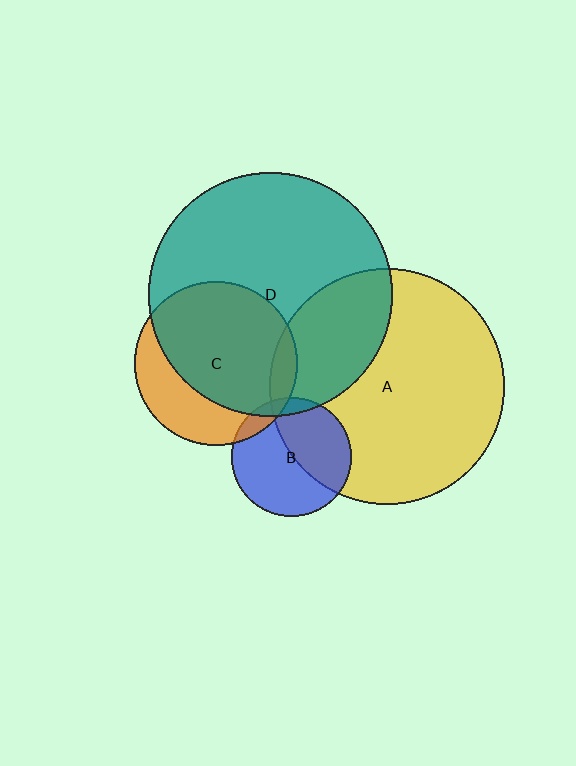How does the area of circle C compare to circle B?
Approximately 1.9 times.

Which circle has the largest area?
Circle D (teal).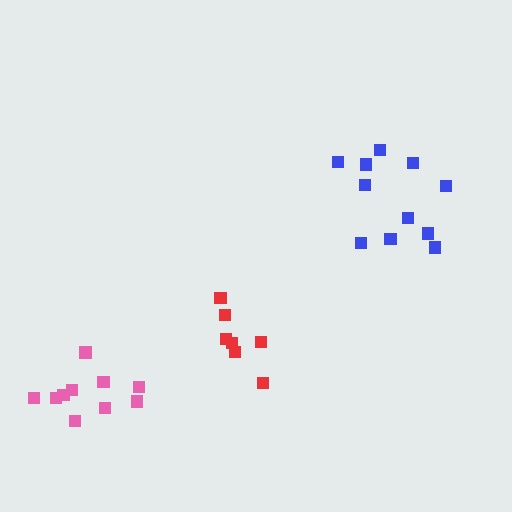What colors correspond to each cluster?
The clusters are colored: blue, red, pink.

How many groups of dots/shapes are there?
There are 3 groups.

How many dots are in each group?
Group 1: 11 dots, Group 2: 7 dots, Group 3: 10 dots (28 total).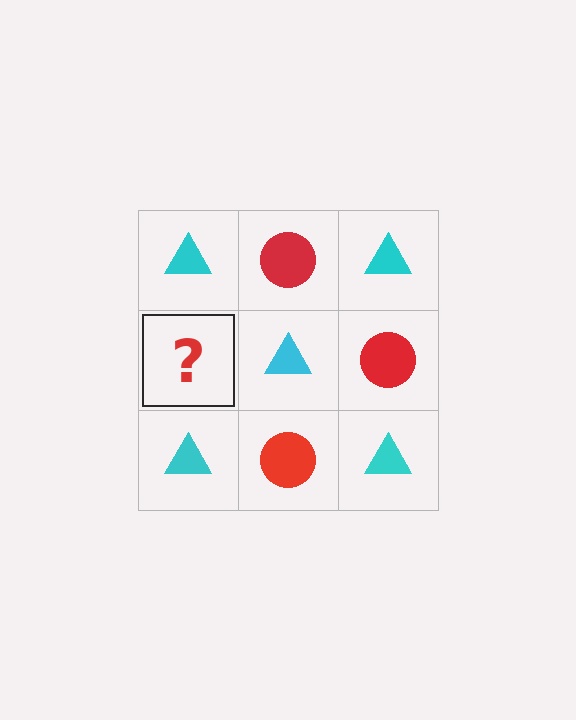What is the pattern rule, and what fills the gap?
The rule is that it alternates cyan triangle and red circle in a checkerboard pattern. The gap should be filled with a red circle.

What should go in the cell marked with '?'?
The missing cell should contain a red circle.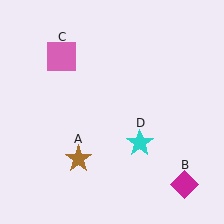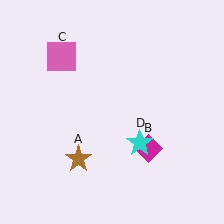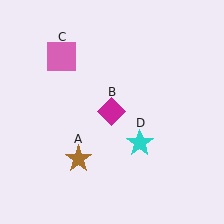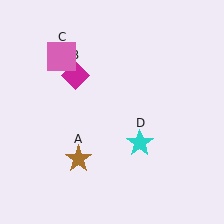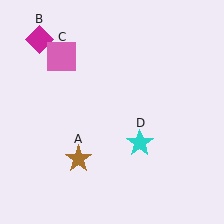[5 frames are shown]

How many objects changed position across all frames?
1 object changed position: magenta diamond (object B).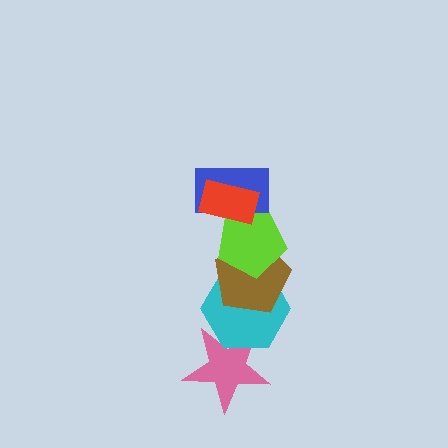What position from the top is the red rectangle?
The red rectangle is 1st from the top.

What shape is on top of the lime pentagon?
The blue rectangle is on top of the lime pentagon.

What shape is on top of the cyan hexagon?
The brown pentagon is on top of the cyan hexagon.